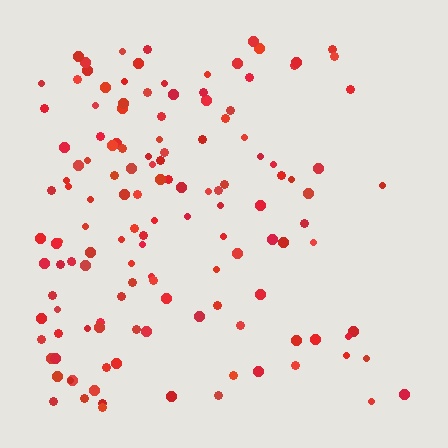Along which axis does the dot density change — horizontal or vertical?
Horizontal.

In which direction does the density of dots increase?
From right to left, with the left side densest.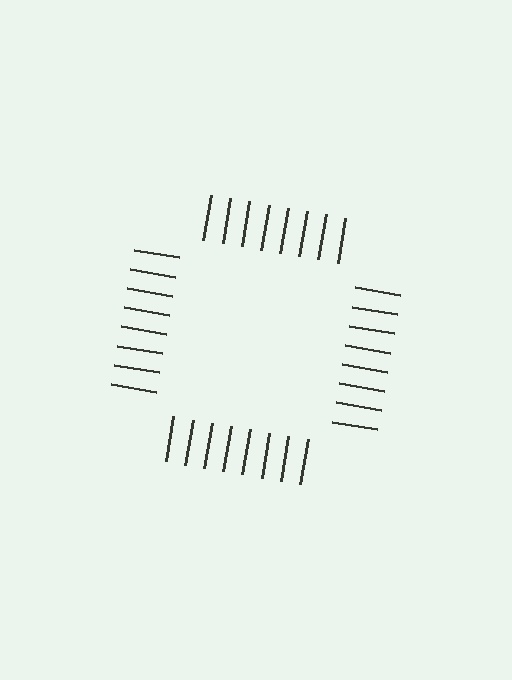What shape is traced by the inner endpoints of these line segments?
An illusory square — the line segments terminate on its edges but no continuous stroke is drawn.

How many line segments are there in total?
32 — 8 along each of the 4 edges.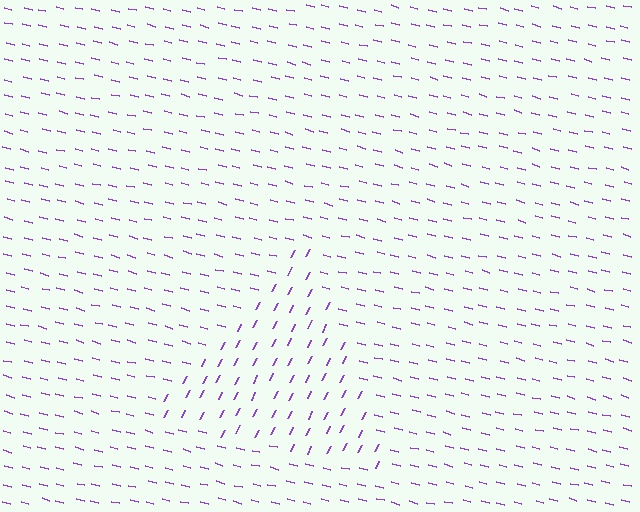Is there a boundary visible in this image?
Yes, there is a texture boundary formed by a change in line orientation.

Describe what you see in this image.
The image is filled with small purple line segments. A triangle region in the image has lines oriented differently from the surrounding lines, creating a visible texture boundary.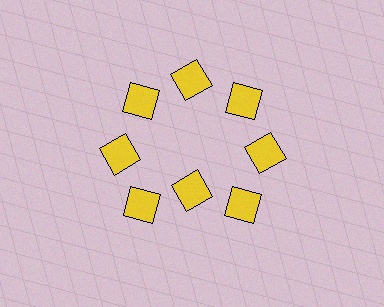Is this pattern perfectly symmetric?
No. The 8 yellow diamonds are arranged in a ring, but one element near the 6 o'clock position is pulled inward toward the center, breaking the 8-fold rotational symmetry.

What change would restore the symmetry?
The symmetry would be restored by moving it outward, back onto the ring so that all 8 diamonds sit at equal angles and equal distance from the center.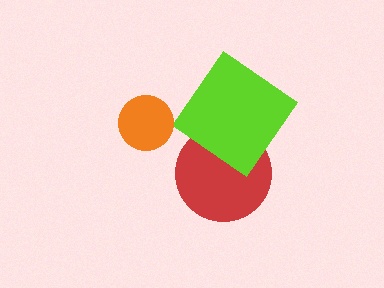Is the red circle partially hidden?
Yes, it is partially covered by another shape.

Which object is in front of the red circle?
The lime diamond is in front of the red circle.